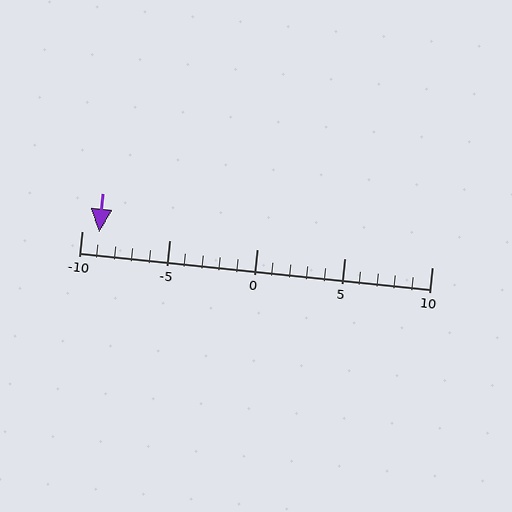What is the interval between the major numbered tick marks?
The major tick marks are spaced 5 units apart.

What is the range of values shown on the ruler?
The ruler shows values from -10 to 10.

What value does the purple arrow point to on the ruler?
The purple arrow points to approximately -9.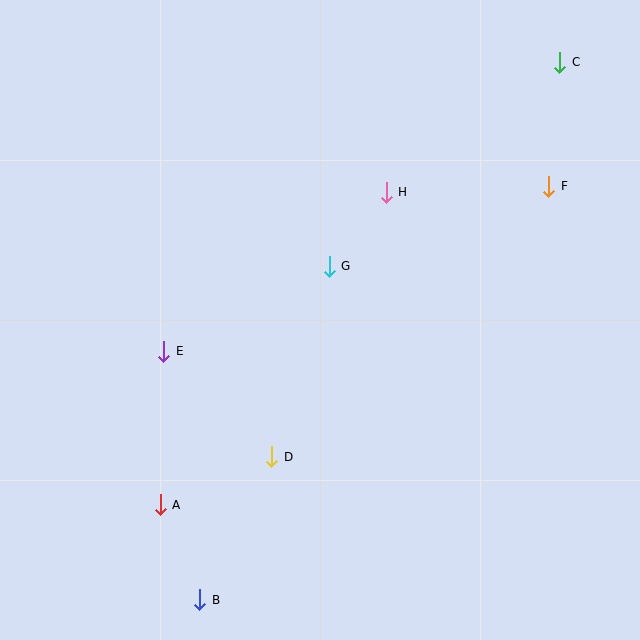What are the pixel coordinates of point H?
Point H is at (386, 192).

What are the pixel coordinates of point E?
Point E is at (164, 351).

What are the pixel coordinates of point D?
Point D is at (272, 457).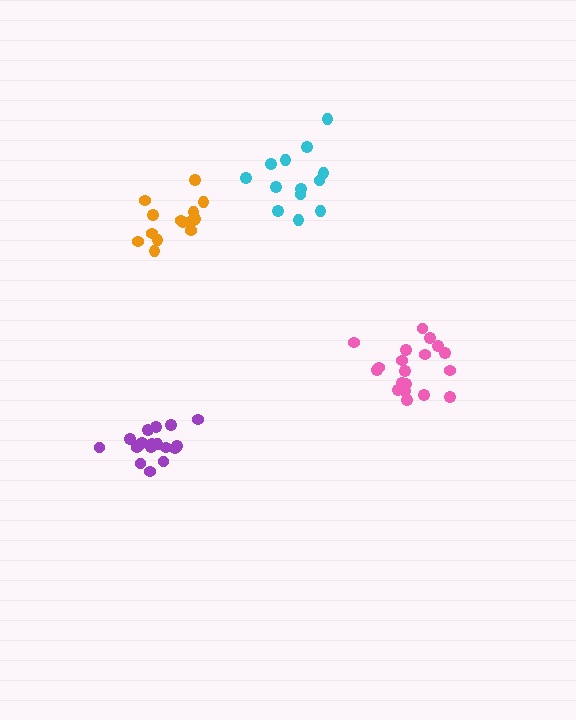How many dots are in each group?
Group 1: 14 dots, Group 2: 13 dots, Group 3: 18 dots, Group 4: 19 dots (64 total).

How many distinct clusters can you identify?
There are 4 distinct clusters.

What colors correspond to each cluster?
The clusters are colored: orange, cyan, purple, pink.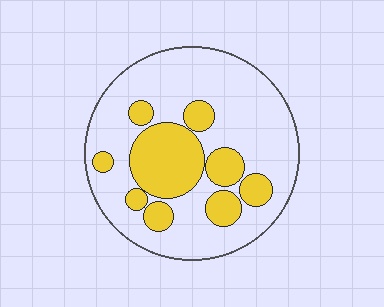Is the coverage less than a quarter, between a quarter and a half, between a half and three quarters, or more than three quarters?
Between a quarter and a half.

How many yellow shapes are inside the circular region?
9.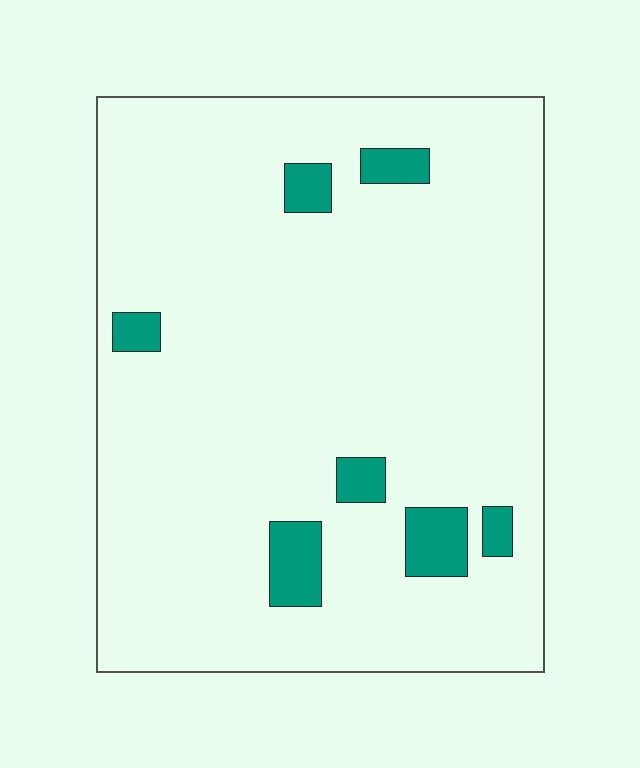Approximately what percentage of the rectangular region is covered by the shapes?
Approximately 10%.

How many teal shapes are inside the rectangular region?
7.